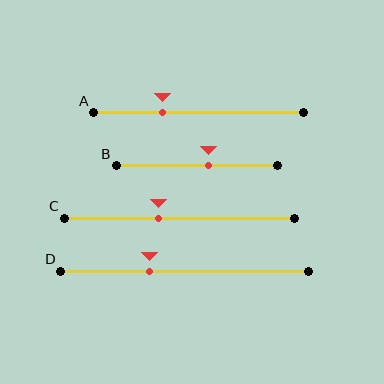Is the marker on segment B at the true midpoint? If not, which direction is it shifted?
No, the marker on segment B is shifted to the right by about 7% of the segment length.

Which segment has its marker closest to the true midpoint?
Segment B has its marker closest to the true midpoint.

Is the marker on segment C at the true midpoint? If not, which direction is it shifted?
No, the marker on segment C is shifted to the left by about 9% of the segment length.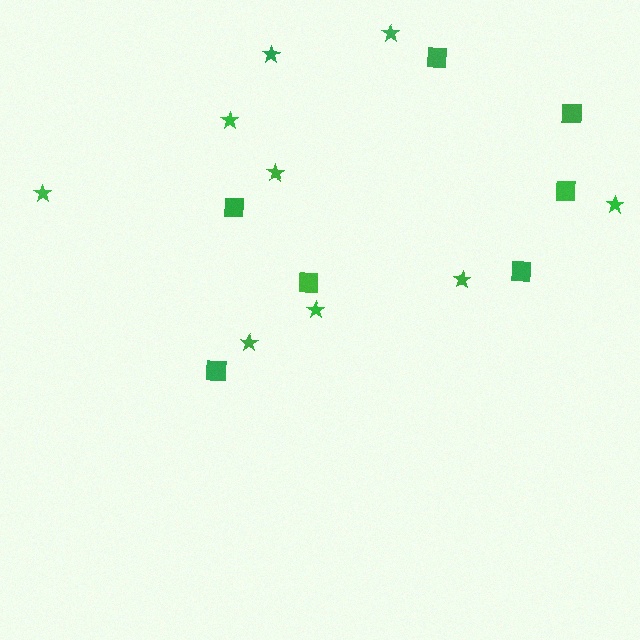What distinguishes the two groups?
There are 2 groups: one group of stars (9) and one group of squares (7).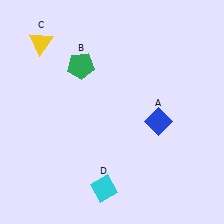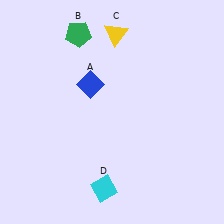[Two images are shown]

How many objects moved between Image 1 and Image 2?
3 objects moved between the two images.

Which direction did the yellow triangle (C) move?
The yellow triangle (C) moved right.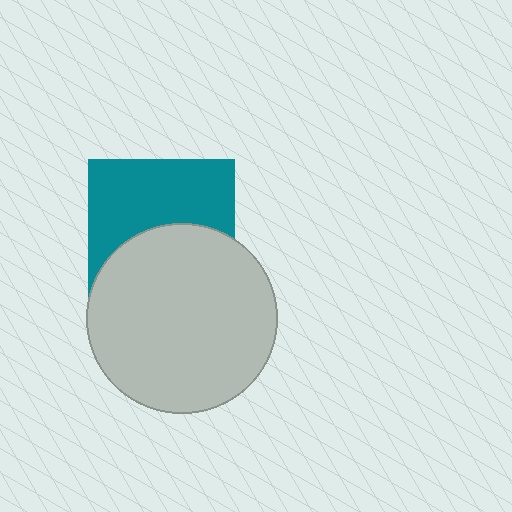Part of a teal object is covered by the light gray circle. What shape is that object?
It is a square.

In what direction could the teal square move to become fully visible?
The teal square could move up. That would shift it out from behind the light gray circle entirely.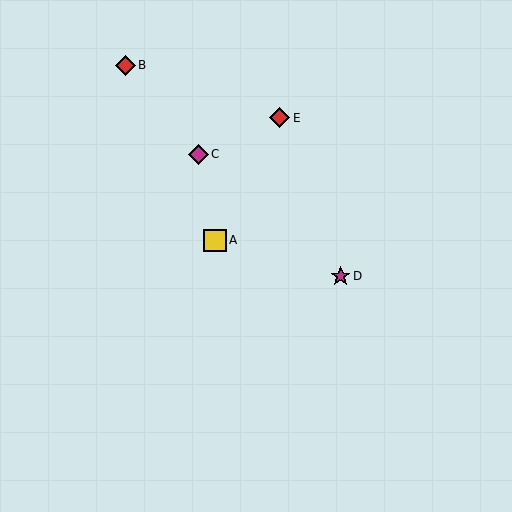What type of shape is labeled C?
Shape C is a magenta diamond.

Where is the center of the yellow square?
The center of the yellow square is at (215, 240).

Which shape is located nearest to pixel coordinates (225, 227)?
The yellow square (labeled A) at (215, 240) is nearest to that location.